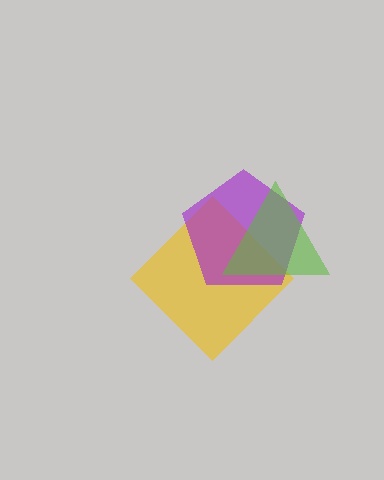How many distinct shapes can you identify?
There are 3 distinct shapes: a yellow diamond, a purple pentagon, a lime triangle.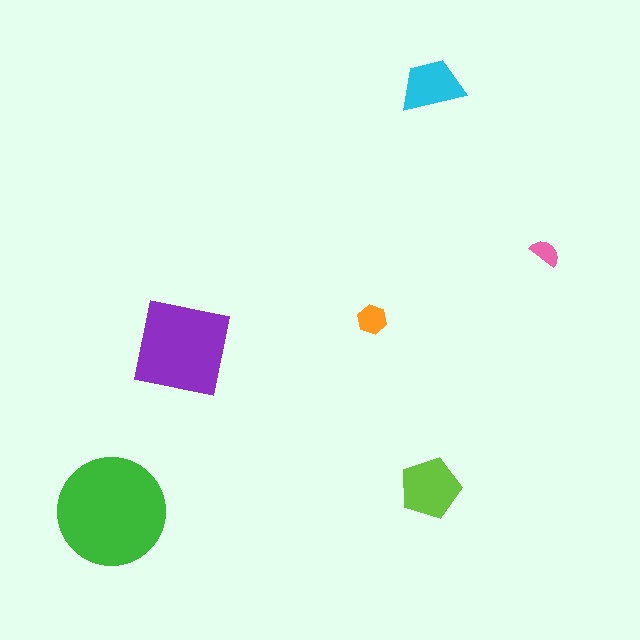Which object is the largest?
The green circle.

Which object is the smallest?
The pink semicircle.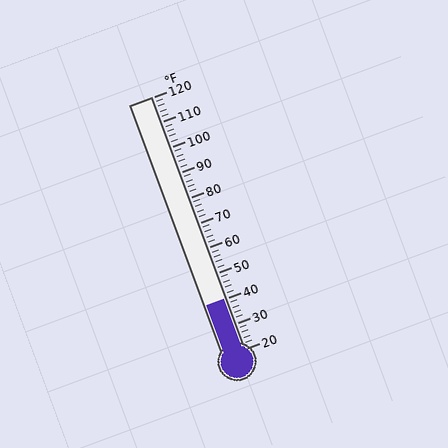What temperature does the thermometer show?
The thermometer shows approximately 40°F.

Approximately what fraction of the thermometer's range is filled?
The thermometer is filled to approximately 20% of its range.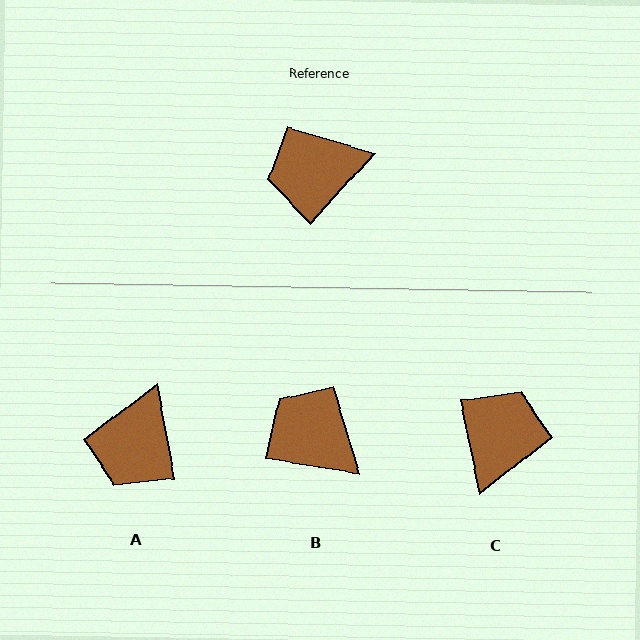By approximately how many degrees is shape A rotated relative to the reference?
Approximately 53 degrees counter-clockwise.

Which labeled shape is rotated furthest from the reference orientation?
C, about 126 degrees away.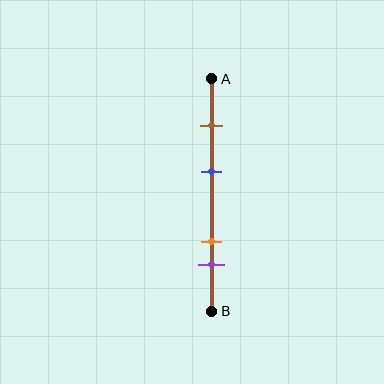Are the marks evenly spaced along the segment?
No, the marks are not evenly spaced.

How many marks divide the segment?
There are 4 marks dividing the segment.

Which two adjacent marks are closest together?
The orange and purple marks are the closest adjacent pair.